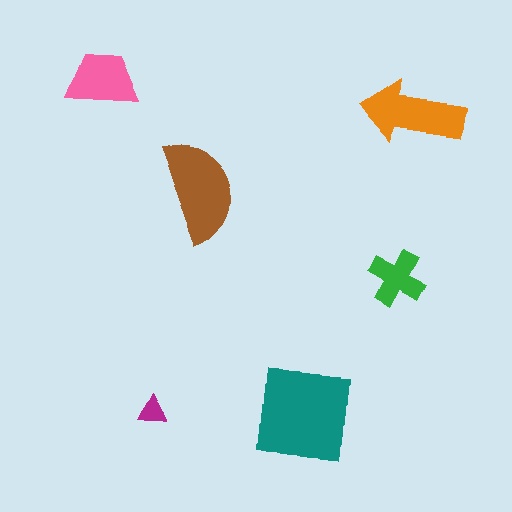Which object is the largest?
The teal square.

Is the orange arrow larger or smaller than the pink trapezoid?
Larger.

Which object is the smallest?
The magenta triangle.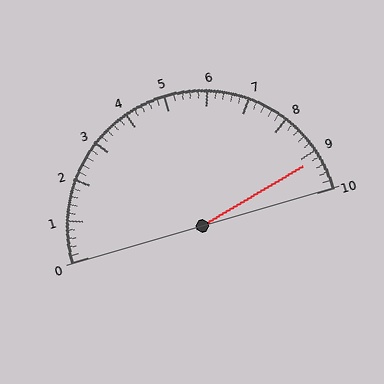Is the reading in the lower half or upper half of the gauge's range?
The reading is in the upper half of the range (0 to 10).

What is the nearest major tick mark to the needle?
The nearest major tick mark is 9.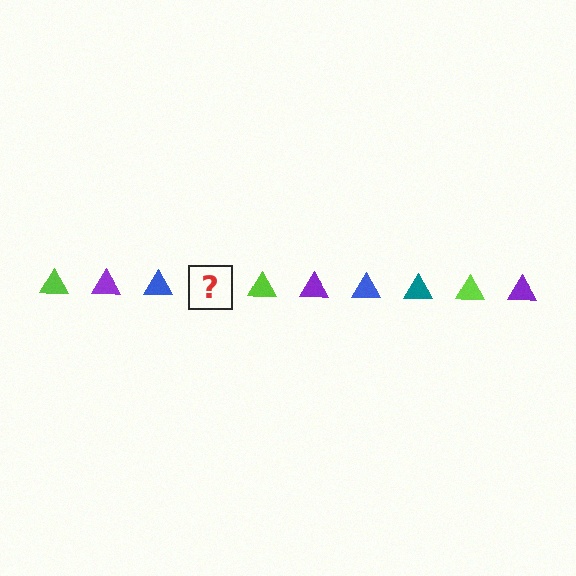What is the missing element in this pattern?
The missing element is a teal triangle.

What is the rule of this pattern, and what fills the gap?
The rule is that the pattern cycles through lime, purple, blue, teal triangles. The gap should be filled with a teal triangle.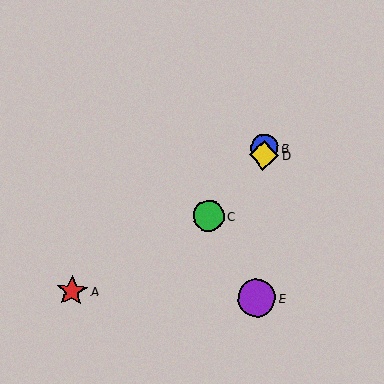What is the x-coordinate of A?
Object A is at x≈72.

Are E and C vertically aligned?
No, E is at x≈257 and C is at x≈209.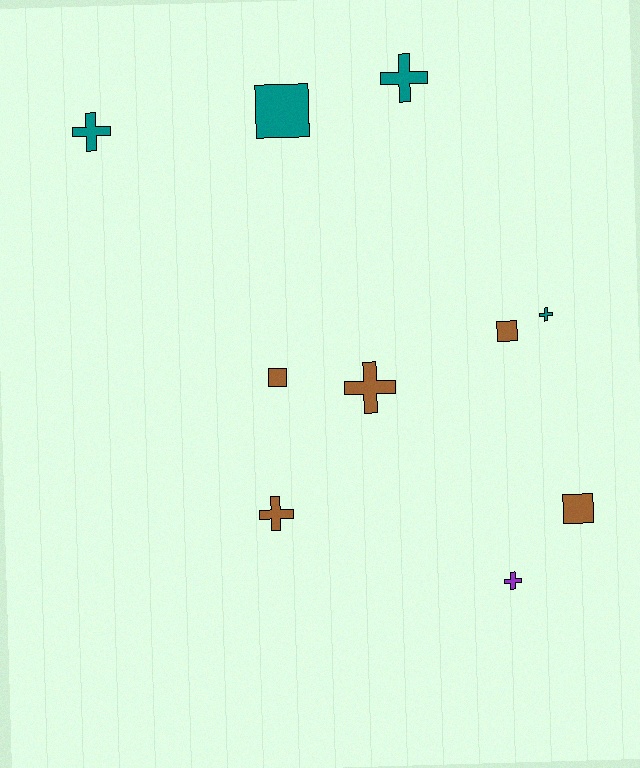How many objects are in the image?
There are 10 objects.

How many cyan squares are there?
There are no cyan squares.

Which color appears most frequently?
Brown, with 5 objects.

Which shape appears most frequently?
Cross, with 6 objects.